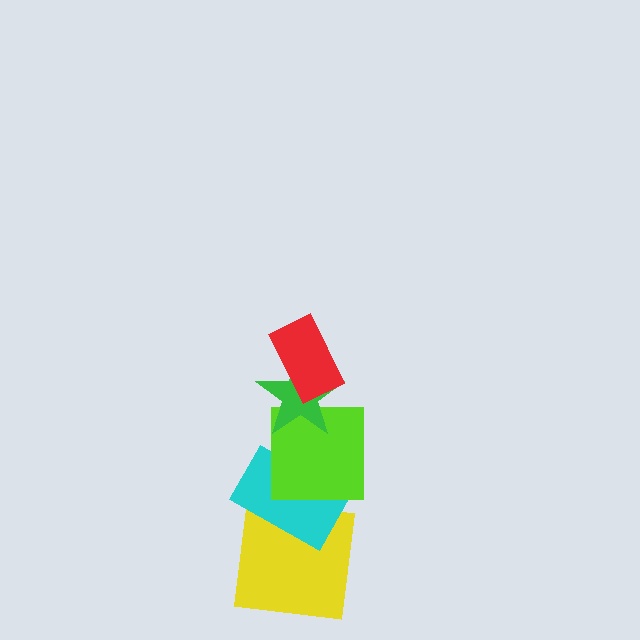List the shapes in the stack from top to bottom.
From top to bottom: the red rectangle, the green star, the lime square, the cyan rectangle, the yellow square.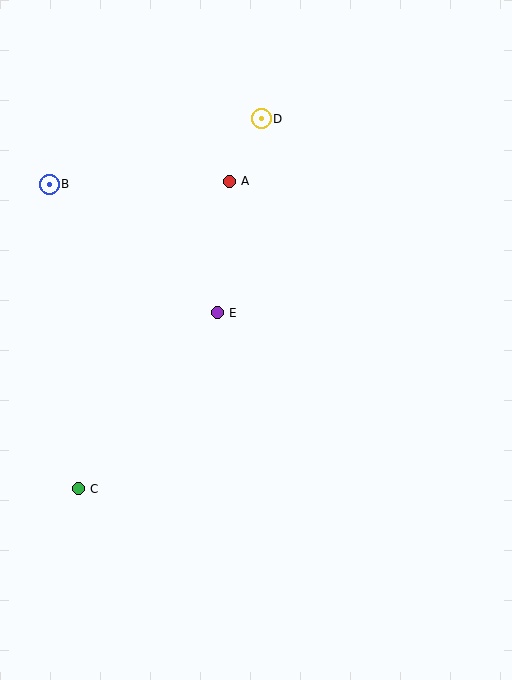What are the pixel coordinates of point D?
Point D is at (261, 119).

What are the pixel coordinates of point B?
Point B is at (49, 184).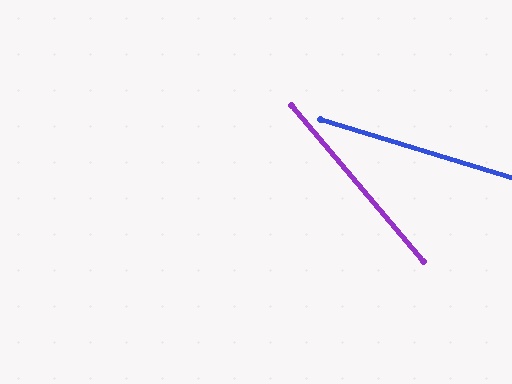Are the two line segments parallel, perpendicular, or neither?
Neither parallel nor perpendicular — they differ by about 33°.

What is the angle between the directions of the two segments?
Approximately 33 degrees.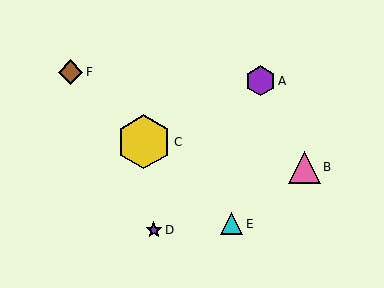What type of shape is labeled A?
Shape A is a purple hexagon.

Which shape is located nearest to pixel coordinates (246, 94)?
The purple hexagon (labeled A) at (260, 81) is nearest to that location.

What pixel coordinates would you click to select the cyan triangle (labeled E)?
Click at (232, 224) to select the cyan triangle E.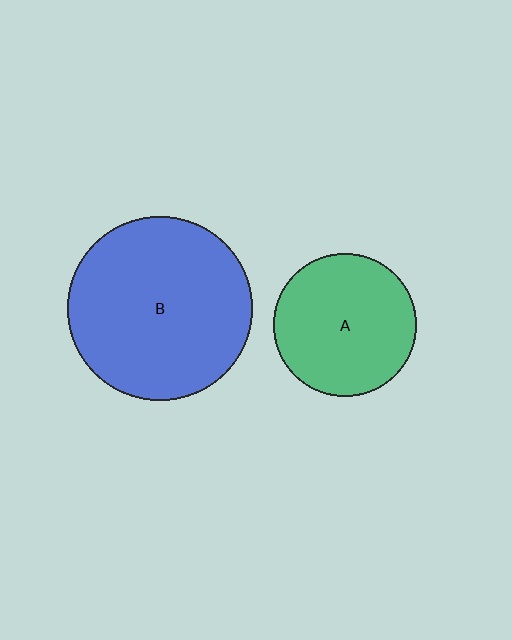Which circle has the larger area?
Circle B (blue).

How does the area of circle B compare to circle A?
Approximately 1.7 times.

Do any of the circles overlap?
No, none of the circles overlap.